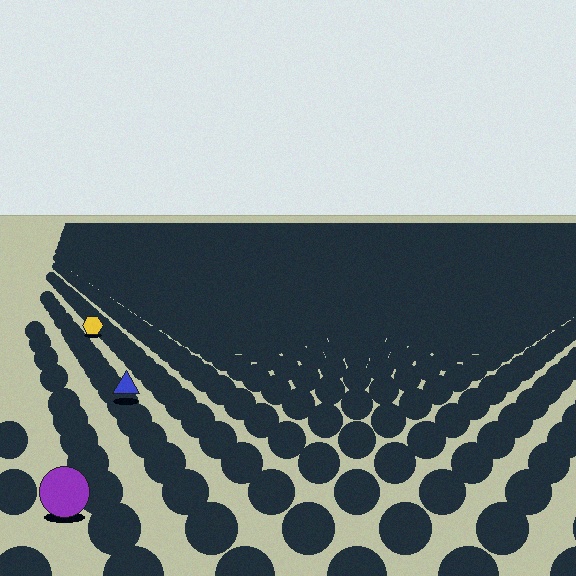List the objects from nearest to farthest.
From nearest to farthest: the purple circle, the blue triangle, the yellow hexagon.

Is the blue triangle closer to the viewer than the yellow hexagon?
Yes. The blue triangle is closer — you can tell from the texture gradient: the ground texture is coarser near it.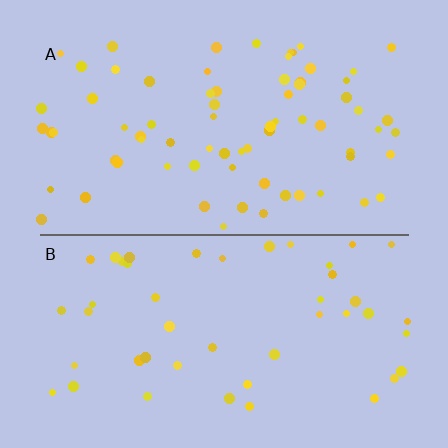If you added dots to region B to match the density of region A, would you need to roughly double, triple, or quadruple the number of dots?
Approximately double.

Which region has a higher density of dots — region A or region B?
A (the top).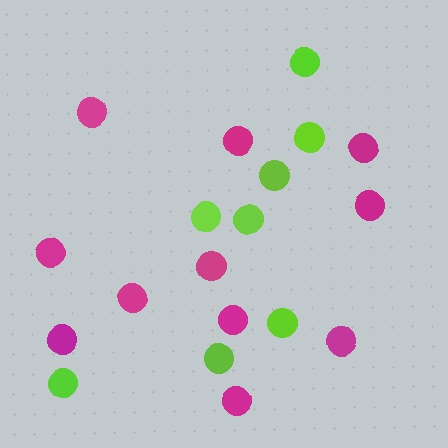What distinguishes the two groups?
There are 2 groups: one group of magenta circles (11) and one group of lime circles (8).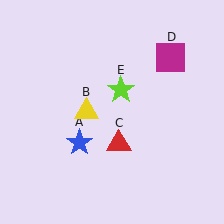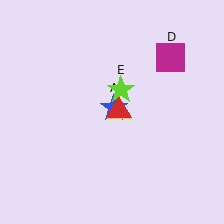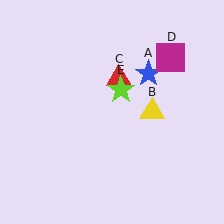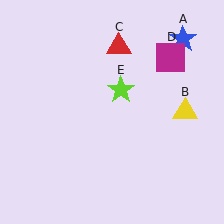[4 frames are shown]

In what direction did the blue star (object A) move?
The blue star (object A) moved up and to the right.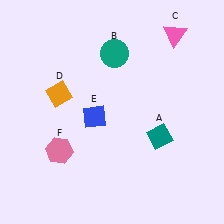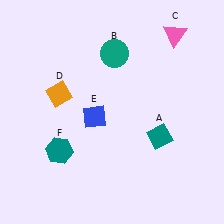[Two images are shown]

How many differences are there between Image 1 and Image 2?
There is 1 difference between the two images.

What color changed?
The hexagon (F) changed from pink in Image 1 to teal in Image 2.